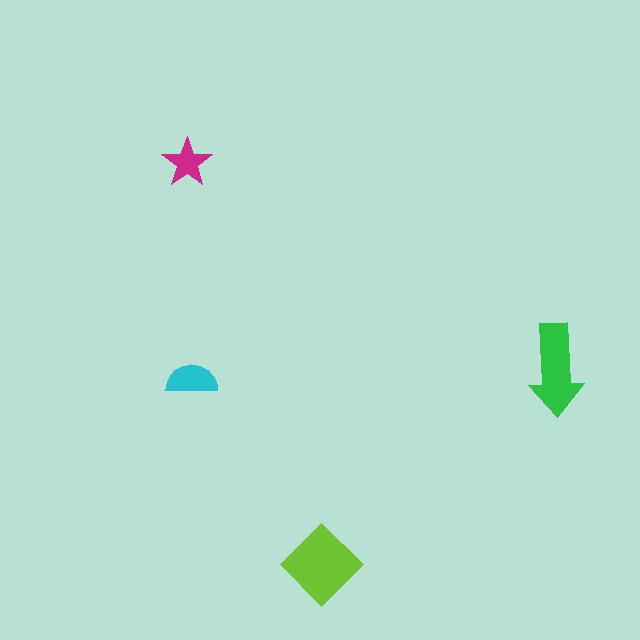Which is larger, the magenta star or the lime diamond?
The lime diamond.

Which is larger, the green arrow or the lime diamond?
The lime diamond.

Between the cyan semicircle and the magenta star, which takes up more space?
The cyan semicircle.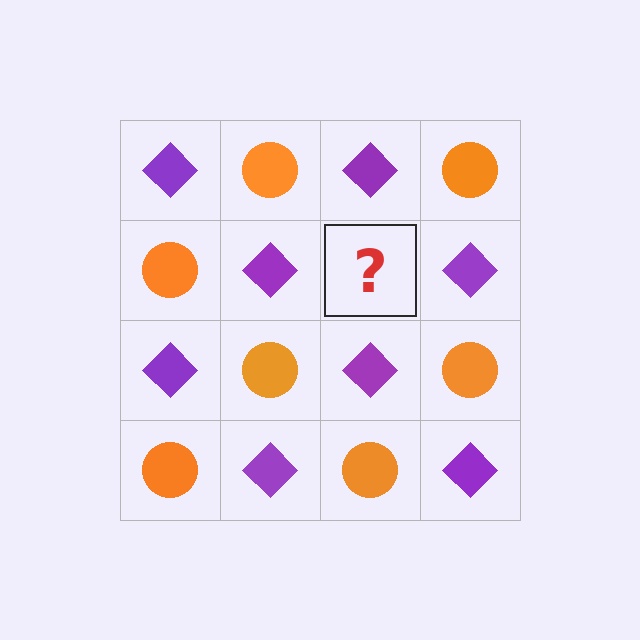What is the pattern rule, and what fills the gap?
The rule is that it alternates purple diamond and orange circle in a checkerboard pattern. The gap should be filled with an orange circle.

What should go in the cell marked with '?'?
The missing cell should contain an orange circle.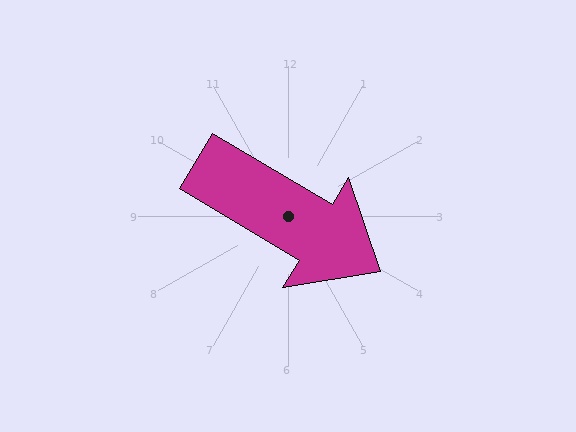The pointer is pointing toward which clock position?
Roughly 4 o'clock.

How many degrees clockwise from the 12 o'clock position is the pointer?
Approximately 121 degrees.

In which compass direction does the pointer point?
Southeast.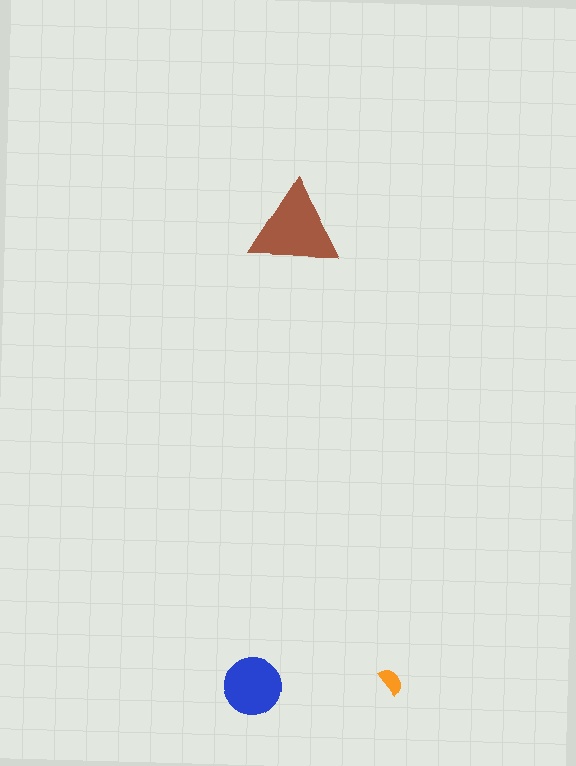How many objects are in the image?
There are 3 objects in the image.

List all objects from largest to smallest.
The brown triangle, the blue circle, the orange semicircle.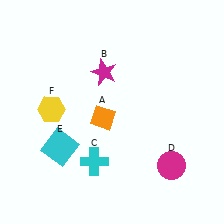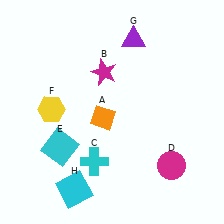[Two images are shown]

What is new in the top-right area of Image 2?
A purple triangle (G) was added in the top-right area of Image 2.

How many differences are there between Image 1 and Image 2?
There are 2 differences between the two images.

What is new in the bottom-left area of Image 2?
A cyan square (H) was added in the bottom-left area of Image 2.